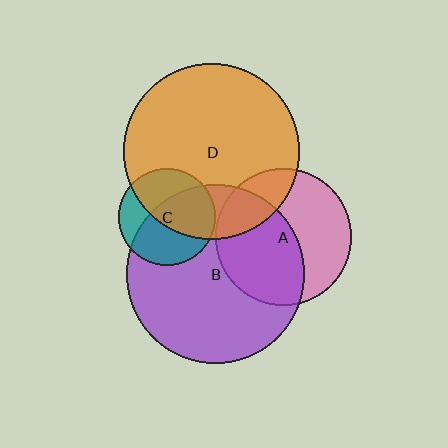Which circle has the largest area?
Circle B (purple).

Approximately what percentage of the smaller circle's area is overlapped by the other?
Approximately 65%.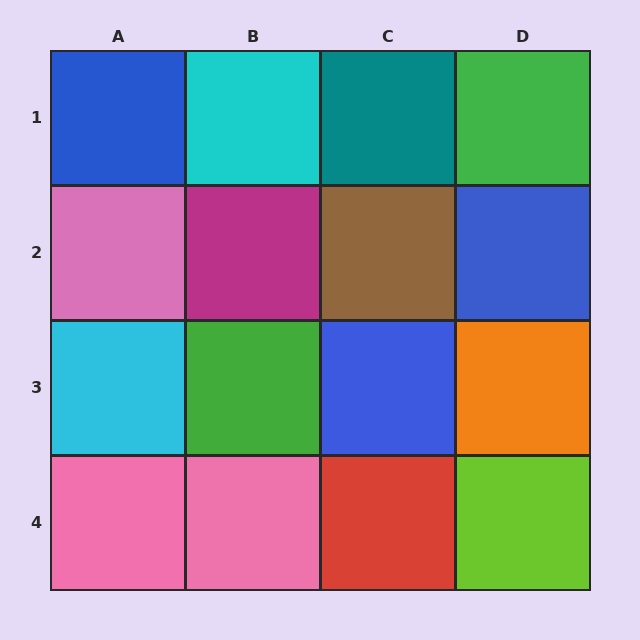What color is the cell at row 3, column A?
Cyan.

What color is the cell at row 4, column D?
Lime.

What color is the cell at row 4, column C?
Red.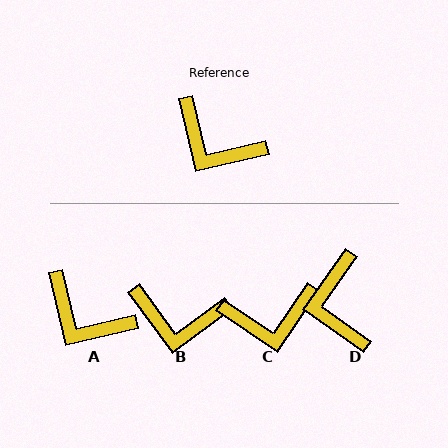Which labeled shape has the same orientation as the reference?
A.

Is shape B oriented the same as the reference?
No, it is off by about 23 degrees.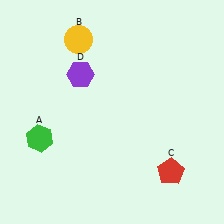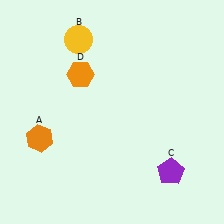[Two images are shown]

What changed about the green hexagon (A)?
In Image 1, A is green. In Image 2, it changed to orange.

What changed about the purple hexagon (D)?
In Image 1, D is purple. In Image 2, it changed to orange.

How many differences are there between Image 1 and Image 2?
There are 3 differences between the two images.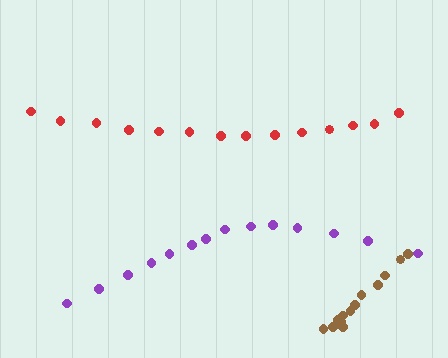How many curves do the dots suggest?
There are 3 distinct paths.